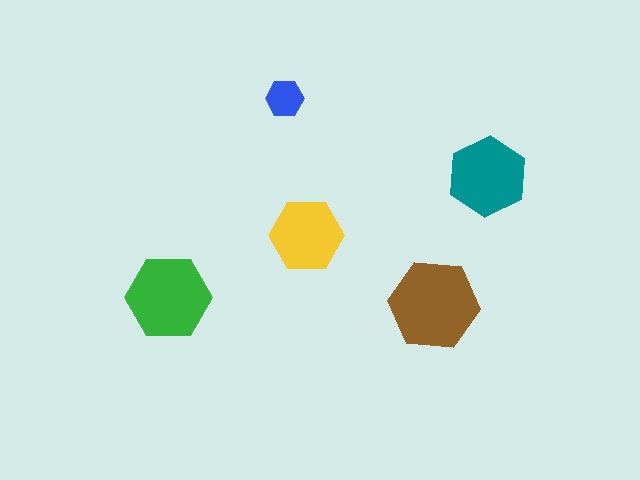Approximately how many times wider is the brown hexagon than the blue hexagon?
About 2.5 times wider.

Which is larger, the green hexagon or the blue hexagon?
The green one.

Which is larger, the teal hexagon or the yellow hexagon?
The teal one.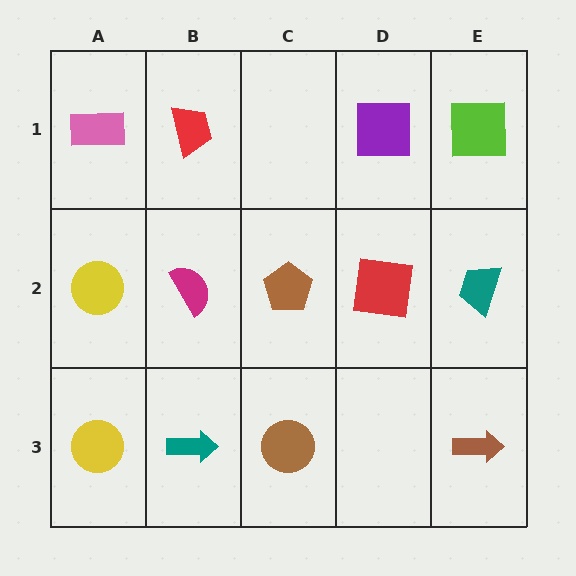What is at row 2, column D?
A red square.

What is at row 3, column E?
A brown arrow.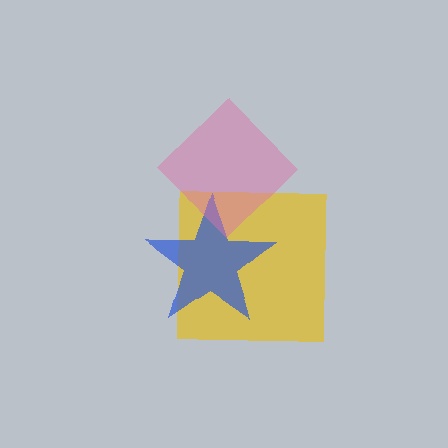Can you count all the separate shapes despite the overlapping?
Yes, there are 3 separate shapes.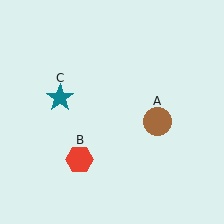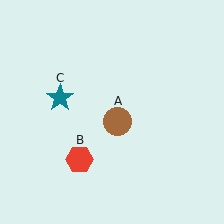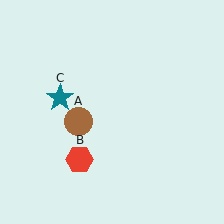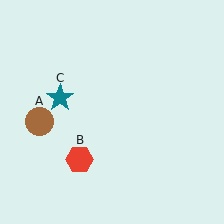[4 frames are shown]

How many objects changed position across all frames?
1 object changed position: brown circle (object A).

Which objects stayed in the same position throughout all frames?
Red hexagon (object B) and teal star (object C) remained stationary.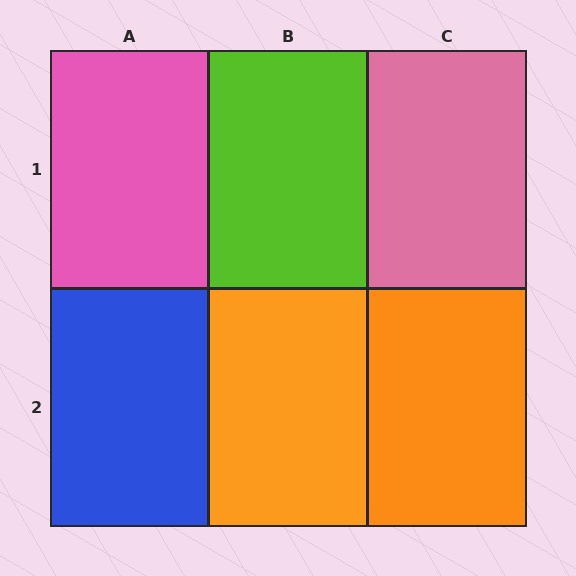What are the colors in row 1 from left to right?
Pink, lime, pink.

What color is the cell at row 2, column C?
Orange.